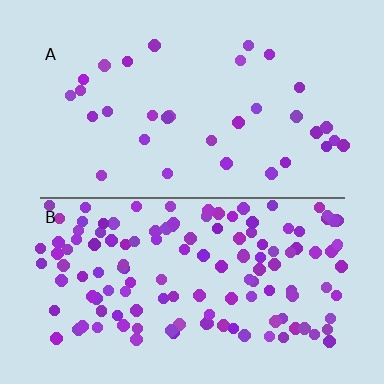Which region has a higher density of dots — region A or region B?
B (the bottom).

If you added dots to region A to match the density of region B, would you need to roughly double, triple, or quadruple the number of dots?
Approximately quadruple.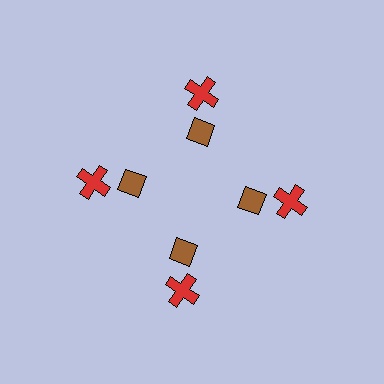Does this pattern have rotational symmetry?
Yes, this pattern has 4-fold rotational symmetry. It looks the same after rotating 90 degrees around the center.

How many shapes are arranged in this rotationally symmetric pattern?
There are 8 shapes, arranged in 4 groups of 2.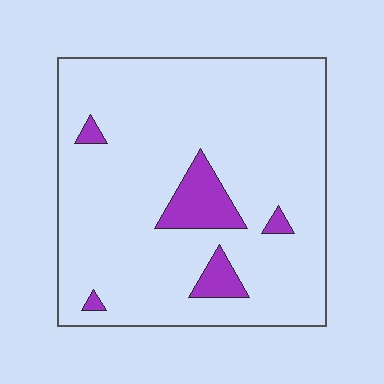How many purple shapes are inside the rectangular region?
5.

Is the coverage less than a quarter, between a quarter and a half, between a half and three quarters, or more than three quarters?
Less than a quarter.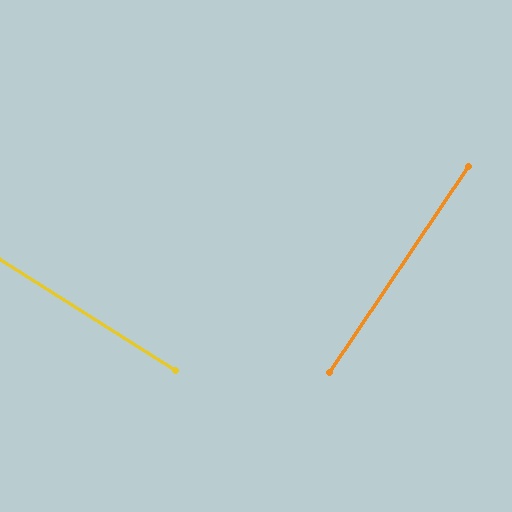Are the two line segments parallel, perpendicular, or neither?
Perpendicular — they meet at approximately 88°.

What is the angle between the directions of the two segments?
Approximately 88 degrees.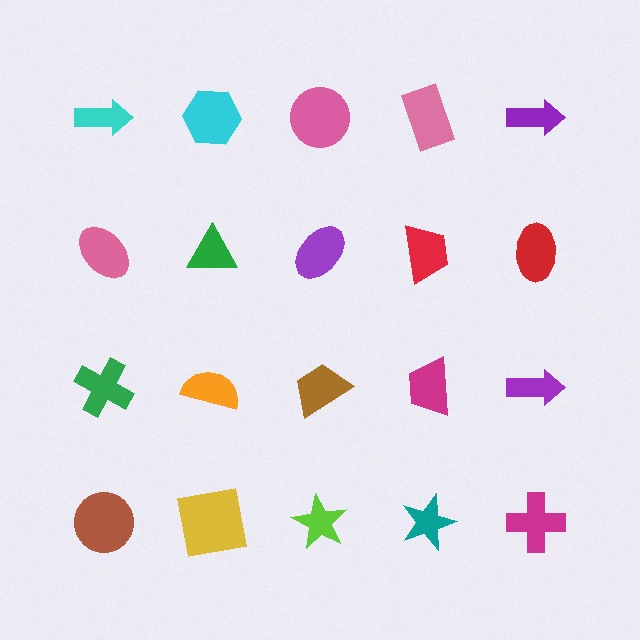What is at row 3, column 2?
An orange semicircle.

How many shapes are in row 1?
5 shapes.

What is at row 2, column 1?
A pink ellipse.